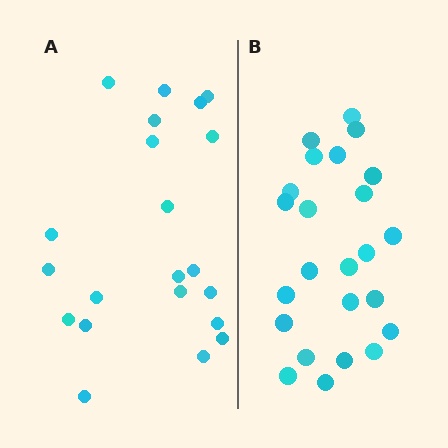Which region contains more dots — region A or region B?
Region B (the right region) has more dots.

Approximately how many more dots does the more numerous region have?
Region B has just a few more — roughly 2 or 3 more dots than region A.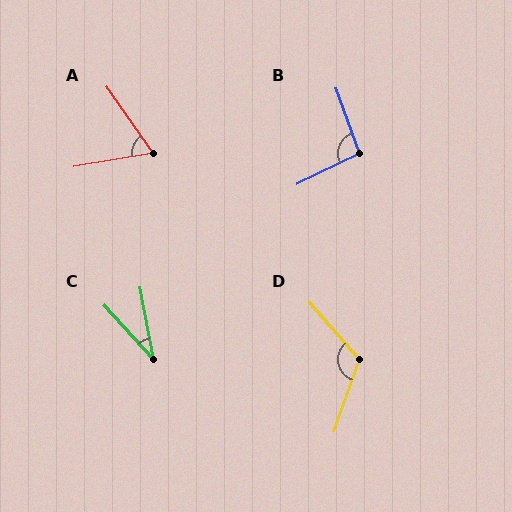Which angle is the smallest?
C, at approximately 32 degrees.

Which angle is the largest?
D, at approximately 119 degrees.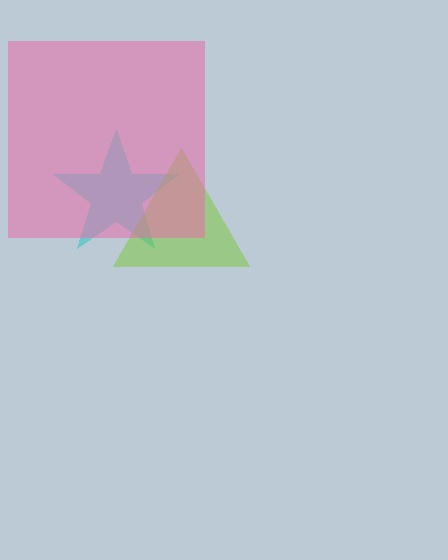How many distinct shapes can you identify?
There are 3 distinct shapes: a cyan star, a lime triangle, a pink square.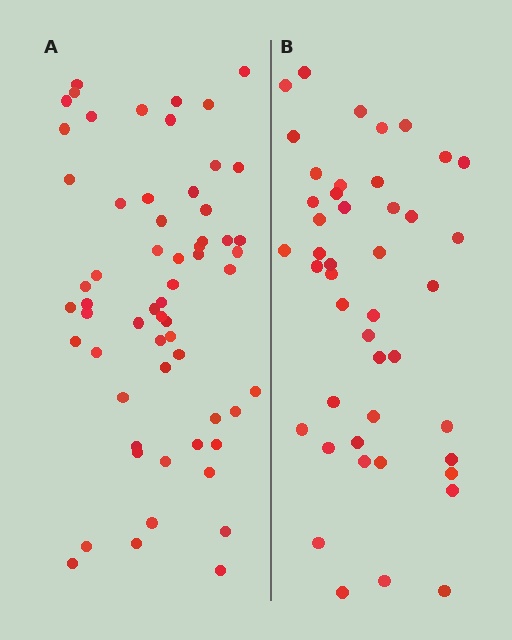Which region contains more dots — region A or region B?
Region A (the left region) has more dots.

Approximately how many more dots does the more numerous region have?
Region A has approximately 15 more dots than region B.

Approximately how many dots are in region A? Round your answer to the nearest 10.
About 60 dots.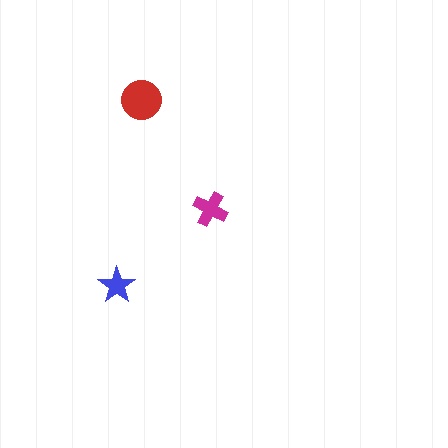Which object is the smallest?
The blue star.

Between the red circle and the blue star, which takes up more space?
The red circle.